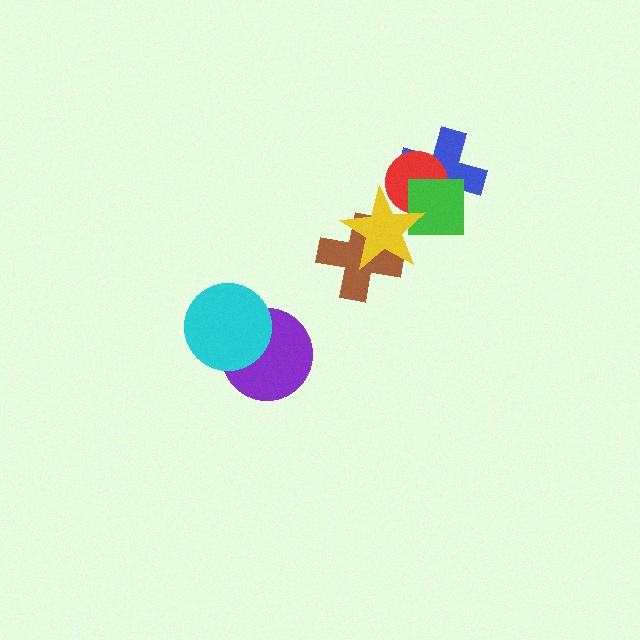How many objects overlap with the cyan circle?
1 object overlaps with the cyan circle.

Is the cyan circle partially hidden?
No, no other shape covers it.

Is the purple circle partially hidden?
Yes, it is partially covered by another shape.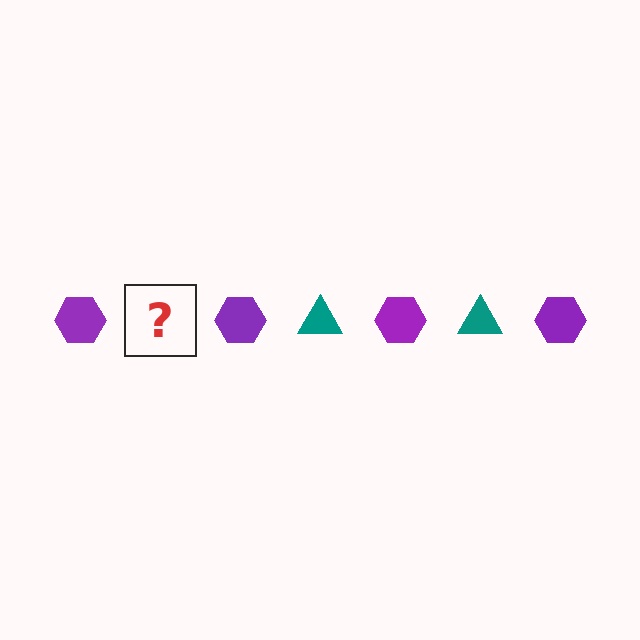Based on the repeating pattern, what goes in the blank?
The blank should be a teal triangle.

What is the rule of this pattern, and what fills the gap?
The rule is that the pattern alternates between purple hexagon and teal triangle. The gap should be filled with a teal triangle.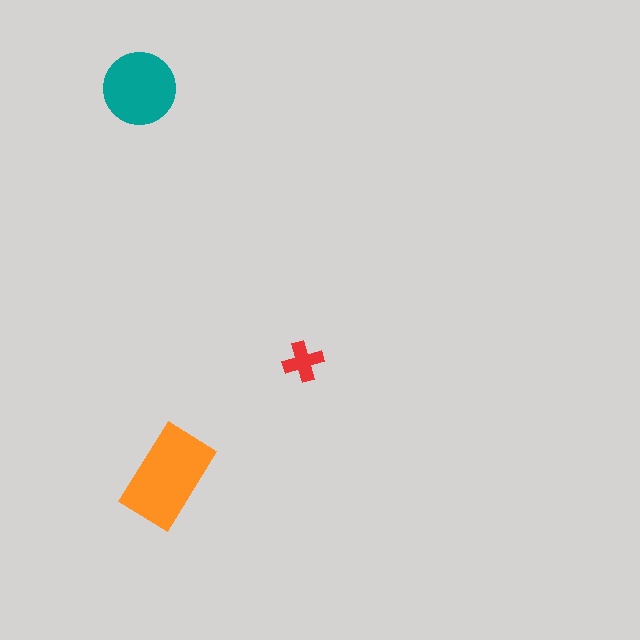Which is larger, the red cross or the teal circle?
The teal circle.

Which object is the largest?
The orange rectangle.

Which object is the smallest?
The red cross.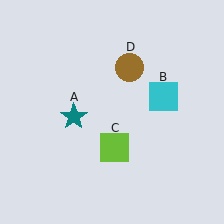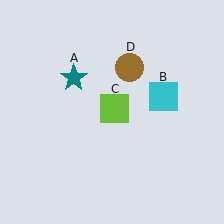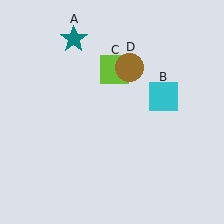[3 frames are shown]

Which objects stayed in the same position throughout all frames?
Cyan square (object B) and brown circle (object D) remained stationary.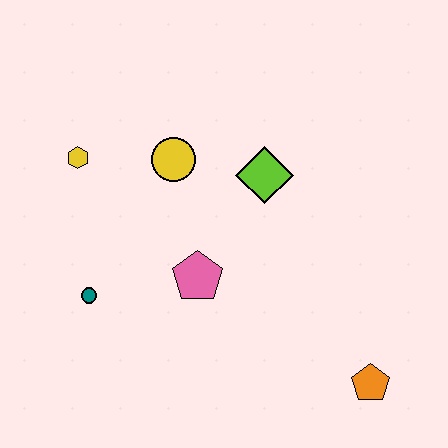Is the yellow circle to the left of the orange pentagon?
Yes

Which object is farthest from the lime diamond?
The orange pentagon is farthest from the lime diamond.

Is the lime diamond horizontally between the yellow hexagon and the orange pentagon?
Yes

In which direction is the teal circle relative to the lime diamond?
The teal circle is to the left of the lime diamond.